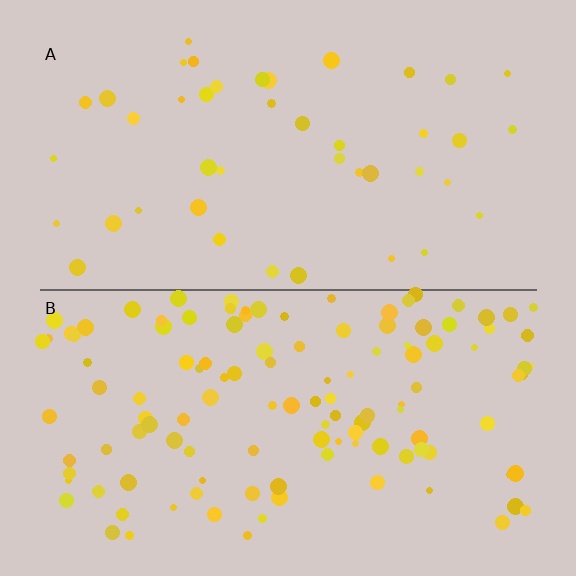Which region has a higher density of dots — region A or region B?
B (the bottom).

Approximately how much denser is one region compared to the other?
Approximately 2.8× — region B over region A.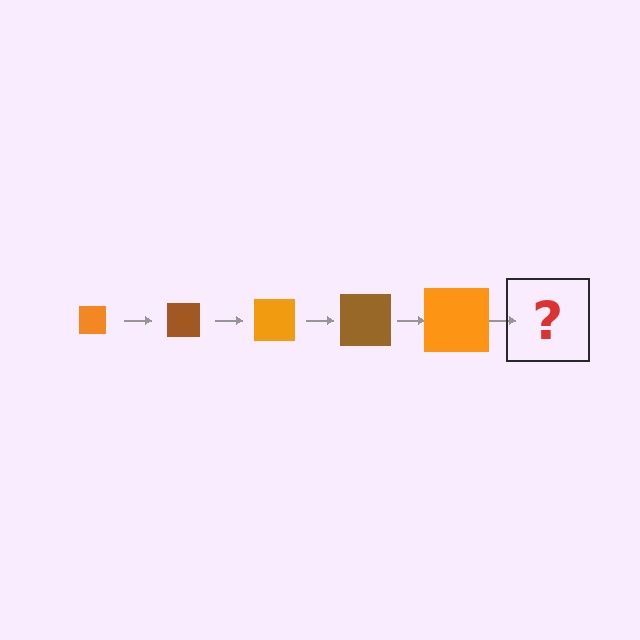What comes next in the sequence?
The next element should be a brown square, larger than the previous one.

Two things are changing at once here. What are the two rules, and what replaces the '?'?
The two rules are that the square grows larger each step and the color cycles through orange and brown. The '?' should be a brown square, larger than the previous one.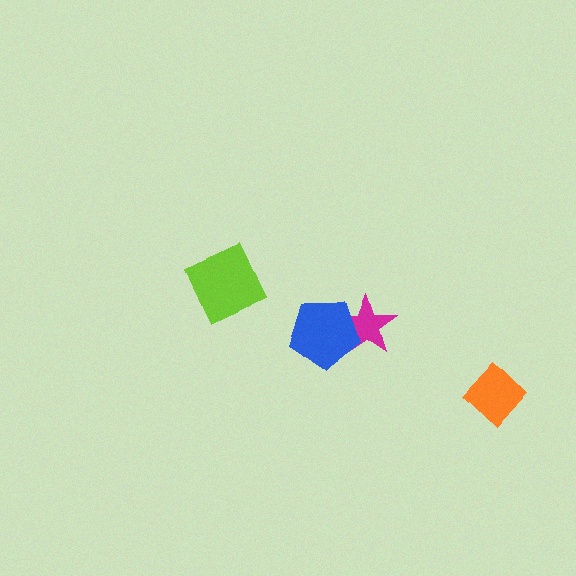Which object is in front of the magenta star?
The blue pentagon is in front of the magenta star.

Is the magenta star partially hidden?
Yes, it is partially covered by another shape.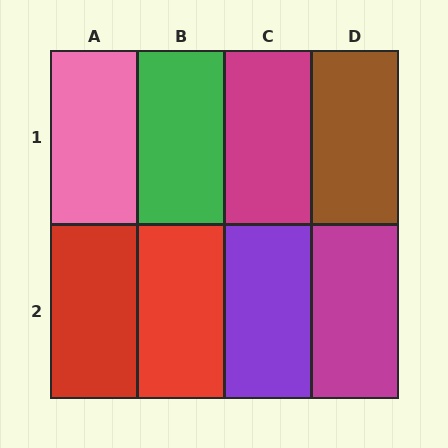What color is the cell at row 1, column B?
Green.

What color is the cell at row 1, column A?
Pink.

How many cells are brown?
1 cell is brown.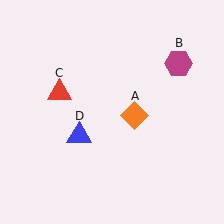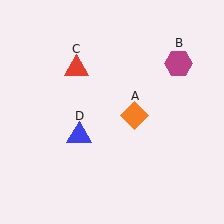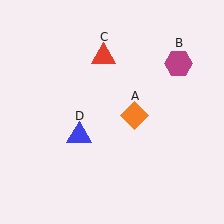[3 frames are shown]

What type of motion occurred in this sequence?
The red triangle (object C) rotated clockwise around the center of the scene.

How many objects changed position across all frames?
1 object changed position: red triangle (object C).